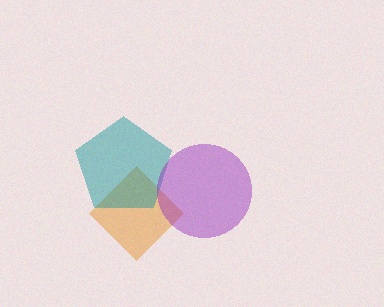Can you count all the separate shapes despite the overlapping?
Yes, there are 3 separate shapes.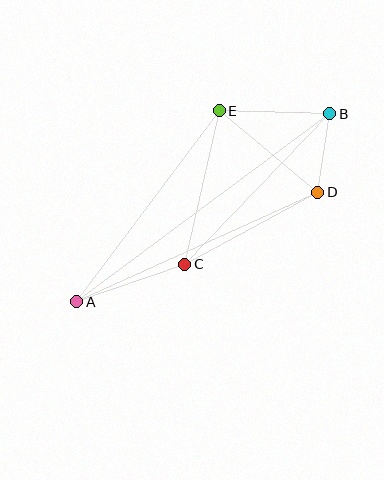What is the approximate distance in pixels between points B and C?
The distance between B and C is approximately 209 pixels.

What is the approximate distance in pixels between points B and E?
The distance between B and E is approximately 110 pixels.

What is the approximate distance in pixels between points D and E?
The distance between D and E is approximately 128 pixels.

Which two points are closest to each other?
Points B and D are closest to each other.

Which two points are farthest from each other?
Points A and B are farthest from each other.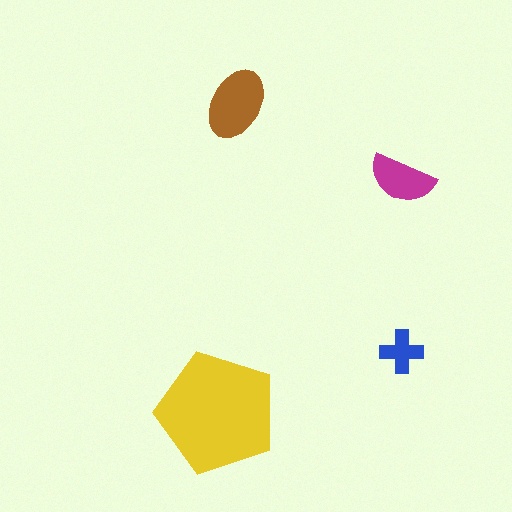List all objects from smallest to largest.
The blue cross, the magenta semicircle, the brown ellipse, the yellow pentagon.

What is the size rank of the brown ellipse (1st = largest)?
2nd.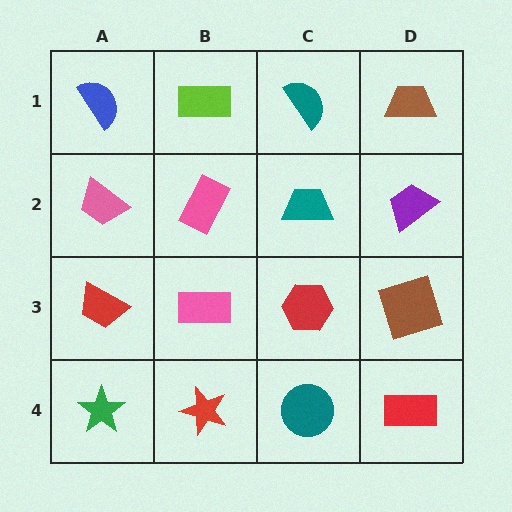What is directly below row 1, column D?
A purple trapezoid.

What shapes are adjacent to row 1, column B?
A pink rectangle (row 2, column B), a blue semicircle (row 1, column A), a teal semicircle (row 1, column C).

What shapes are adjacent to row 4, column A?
A red trapezoid (row 3, column A), a red star (row 4, column B).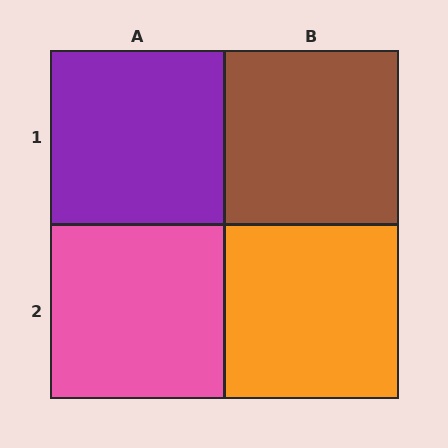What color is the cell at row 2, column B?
Orange.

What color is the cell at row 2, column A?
Pink.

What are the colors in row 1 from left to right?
Purple, brown.